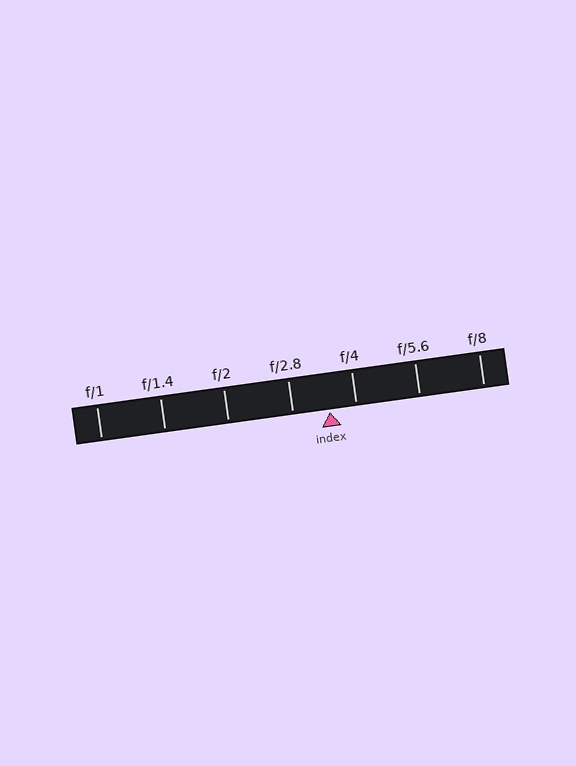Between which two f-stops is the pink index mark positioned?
The index mark is between f/2.8 and f/4.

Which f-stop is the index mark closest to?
The index mark is closest to f/4.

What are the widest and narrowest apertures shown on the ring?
The widest aperture shown is f/1 and the narrowest is f/8.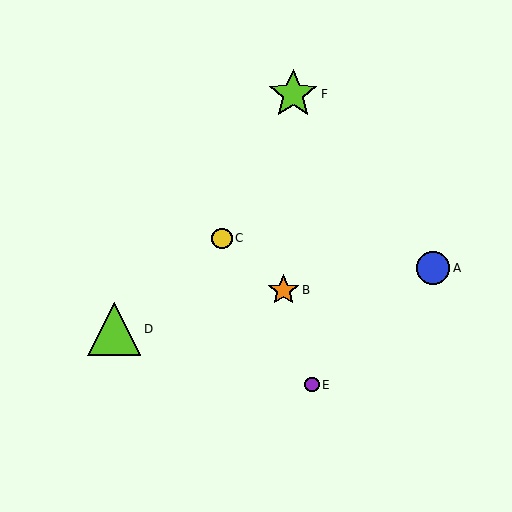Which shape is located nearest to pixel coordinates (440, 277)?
The blue circle (labeled A) at (433, 268) is nearest to that location.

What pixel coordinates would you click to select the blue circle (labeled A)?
Click at (433, 268) to select the blue circle A.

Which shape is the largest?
The lime triangle (labeled D) is the largest.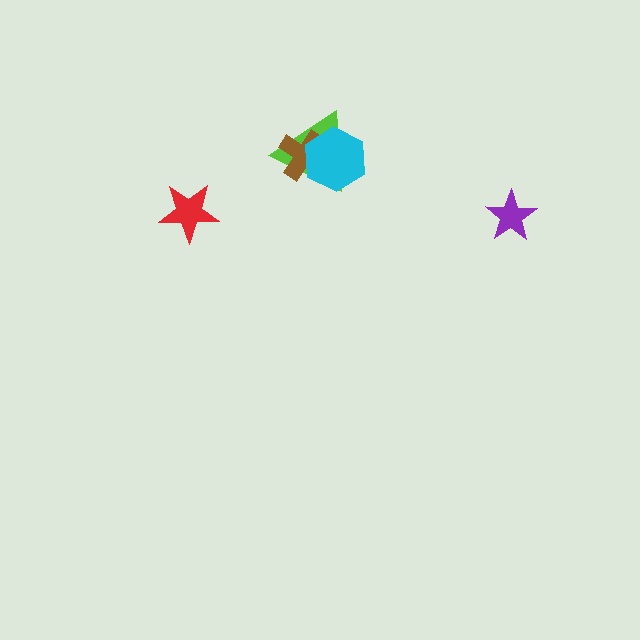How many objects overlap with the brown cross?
2 objects overlap with the brown cross.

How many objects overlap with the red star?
0 objects overlap with the red star.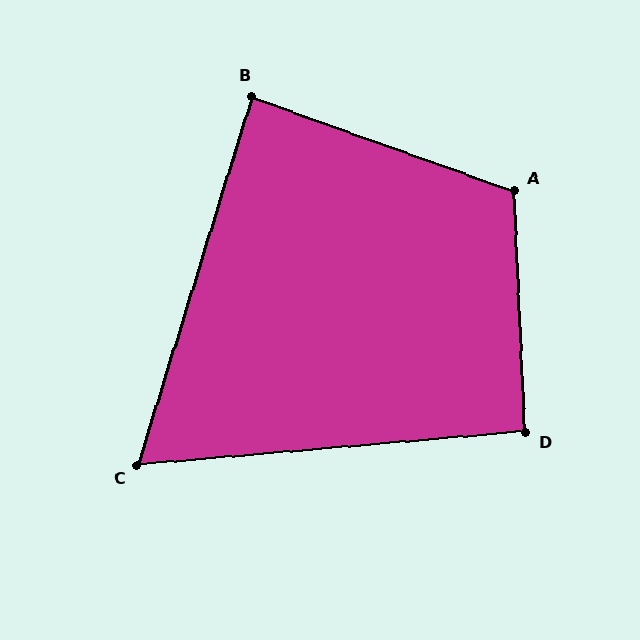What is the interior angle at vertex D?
Approximately 92 degrees (approximately right).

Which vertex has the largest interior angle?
A, at approximately 112 degrees.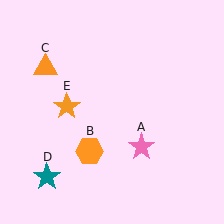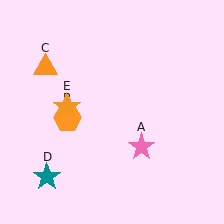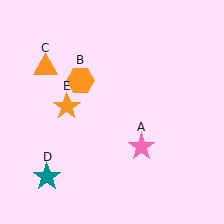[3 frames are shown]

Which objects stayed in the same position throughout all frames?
Pink star (object A) and orange triangle (object C) and teal star (object D) and orange star (object E) remained stationary.